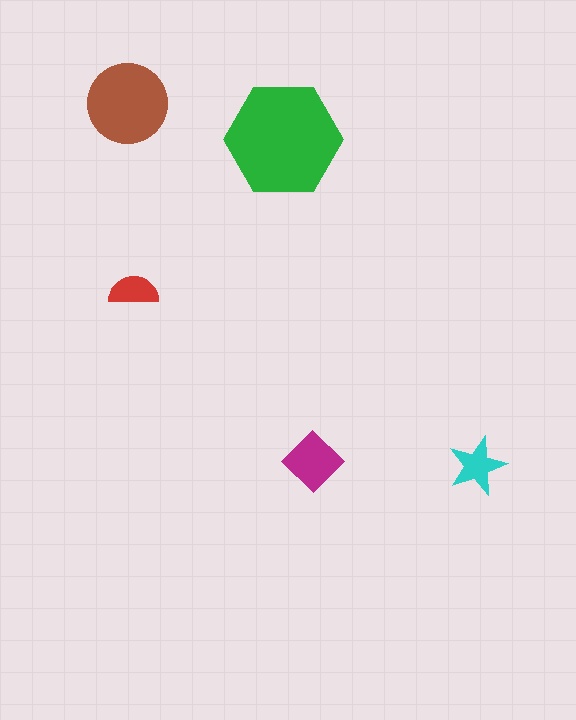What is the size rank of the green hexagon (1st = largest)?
1st.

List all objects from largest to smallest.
The green hexagon, the brown circle, the magenta diamond, the cyan star, the red semicircle.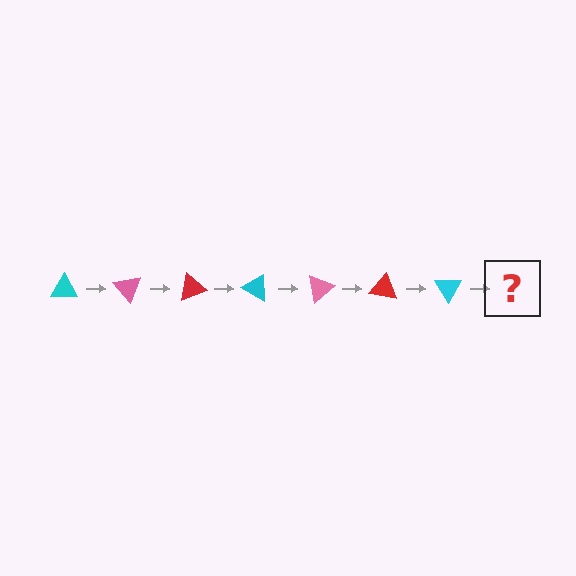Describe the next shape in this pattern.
It should be a pink triangle, rotated 350 degrees from the start.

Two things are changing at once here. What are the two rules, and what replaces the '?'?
The two rules are that it rotates 50 degrees each step and the color cycles through cyan, pink, and red. The '?' should be a pink triangle, rotated 350 degrees from the start.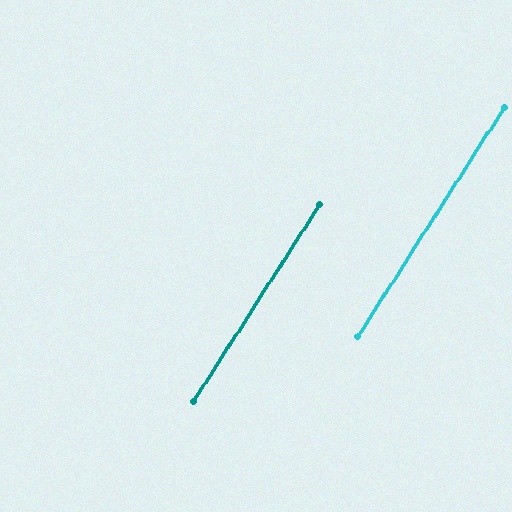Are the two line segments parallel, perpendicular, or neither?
Parallel — their directions differ by only 0.1°.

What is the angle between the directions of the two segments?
Approximately 0 degrees.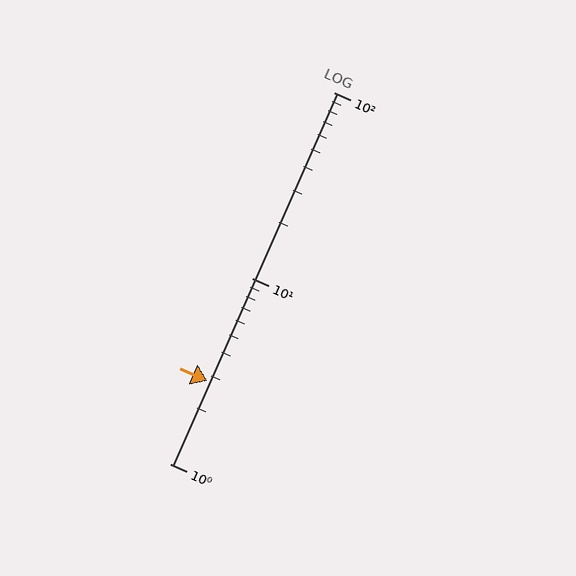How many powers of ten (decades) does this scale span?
The scale spans 2 decades, from 1 to 100.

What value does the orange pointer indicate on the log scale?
The pointer indicates approximately 2.8.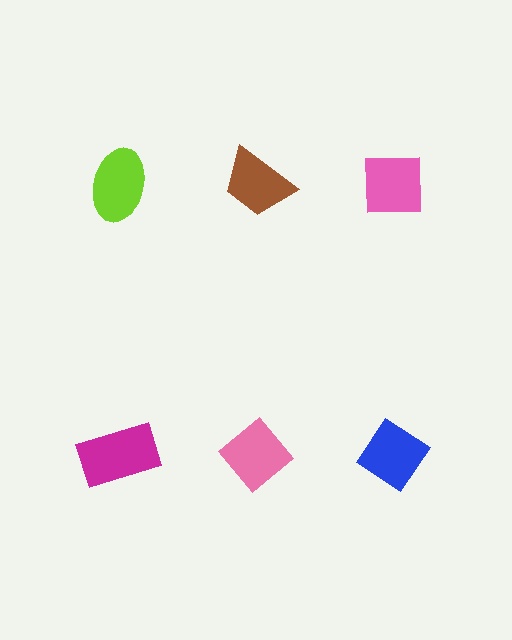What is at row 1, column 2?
A brown trapezoid.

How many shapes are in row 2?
3 shapes.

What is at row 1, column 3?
A pink square.